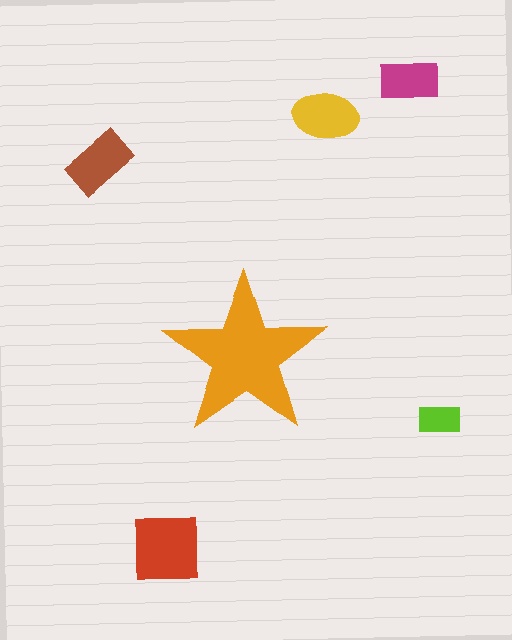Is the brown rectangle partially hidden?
No, the brown rectangle is fully visible.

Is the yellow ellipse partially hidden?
No, the yellow ellipse is fully visible.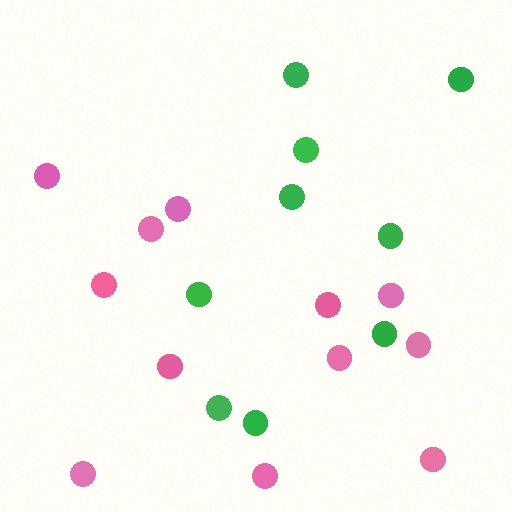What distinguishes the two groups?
There are 2 groups: one group of green circles (9) and one group of pink circles (12).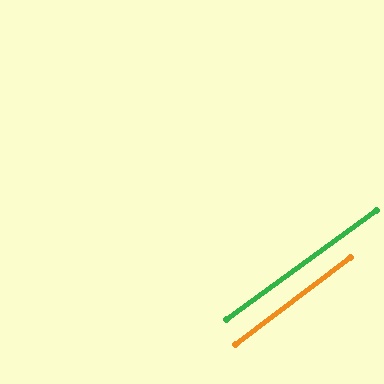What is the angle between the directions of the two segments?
Approximately 1 degree.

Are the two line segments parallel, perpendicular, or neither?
Parallel — their directions differ by only 1.5°.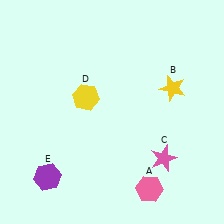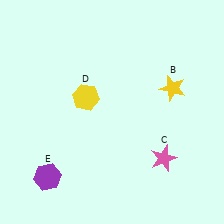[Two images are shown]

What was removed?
The pink hexagon (A) was removed in Image 2.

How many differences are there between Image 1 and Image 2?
There is 1 difference between the two images.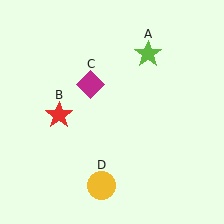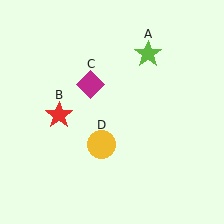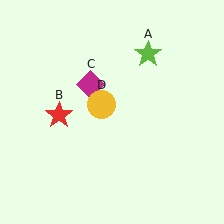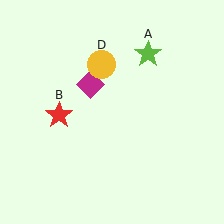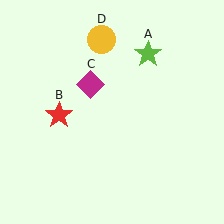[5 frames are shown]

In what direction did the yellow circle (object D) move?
The yellow circle (object D) moved up.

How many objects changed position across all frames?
1 object changed position: yellow circle (object D).